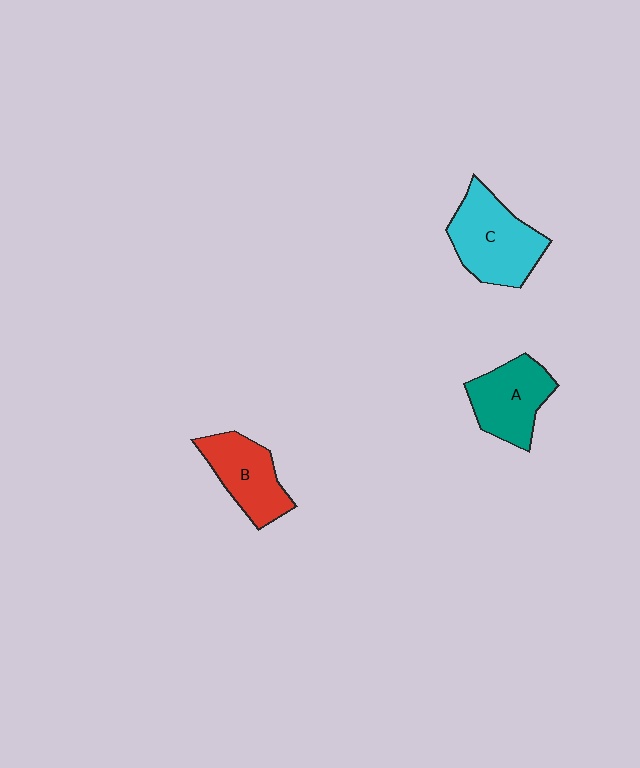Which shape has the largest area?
Shape C (cyan).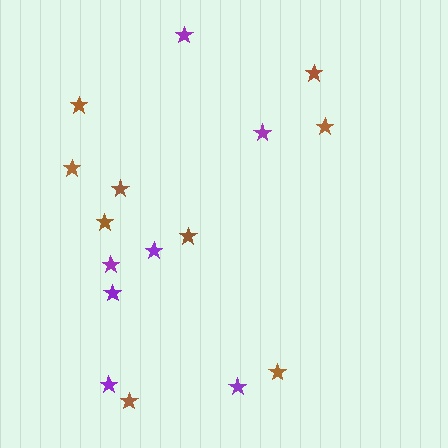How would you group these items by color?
There are 2 groups: one group of brown stars (9) and one group of purple stars (7).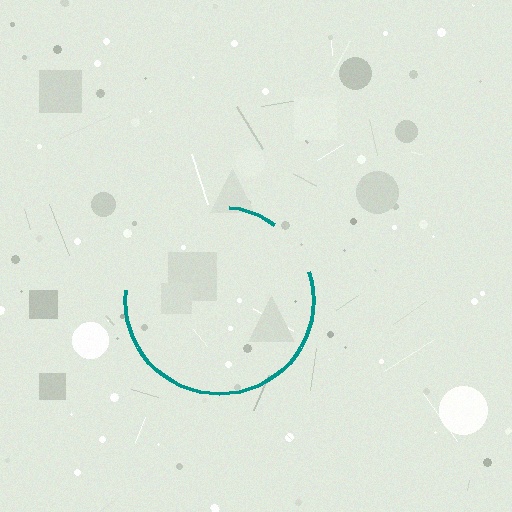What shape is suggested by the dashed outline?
The dashed outline suggests a circle.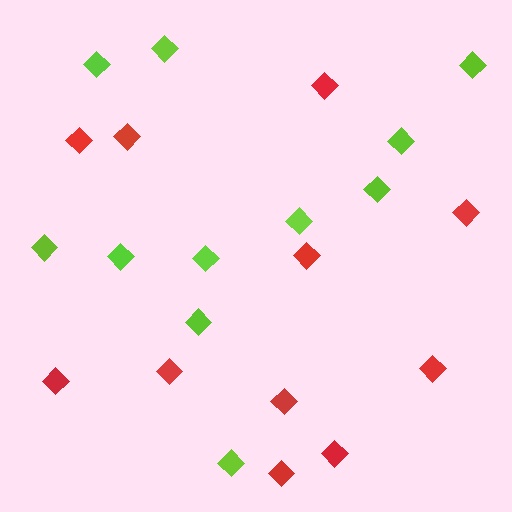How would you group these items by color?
There are 2 groups: one group of red diamonds (11) and one group of lime diamonds (11).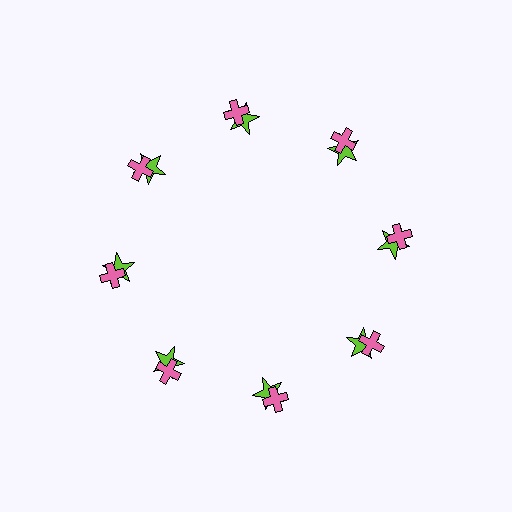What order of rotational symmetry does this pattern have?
This pattern has 8-fold rotational symmetry.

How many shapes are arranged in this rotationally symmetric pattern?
There are 16 shapes, arranged in 8 groups of 2.